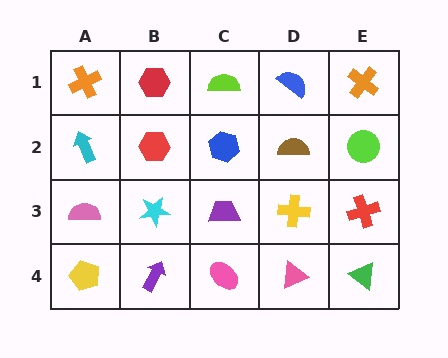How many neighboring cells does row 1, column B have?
3.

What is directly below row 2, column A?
A pink semicircle.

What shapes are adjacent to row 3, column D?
A brown semicircle (row 2, column D), a pink triangle (row 4, column D), a purple trapezoid (row 3, column C), a red cross (row 3, column E).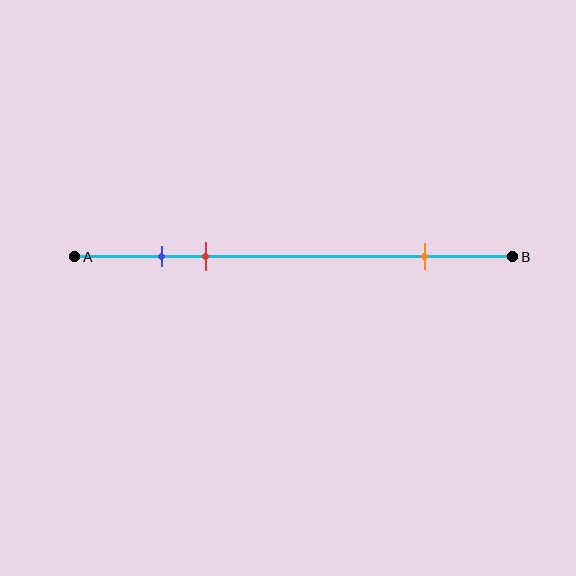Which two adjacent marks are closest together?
The blue and red marks are the closest adjacent pair.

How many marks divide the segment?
There are 3 marks dividing the segment.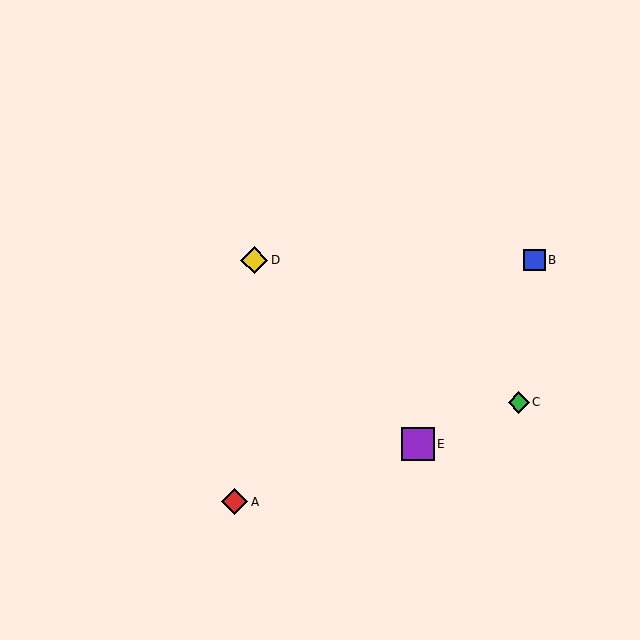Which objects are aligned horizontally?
Objects B, D are aligned horizontally.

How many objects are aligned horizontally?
2 objects (B, D) are aligned horizontally.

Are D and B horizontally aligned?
Yes, both are at y≈260.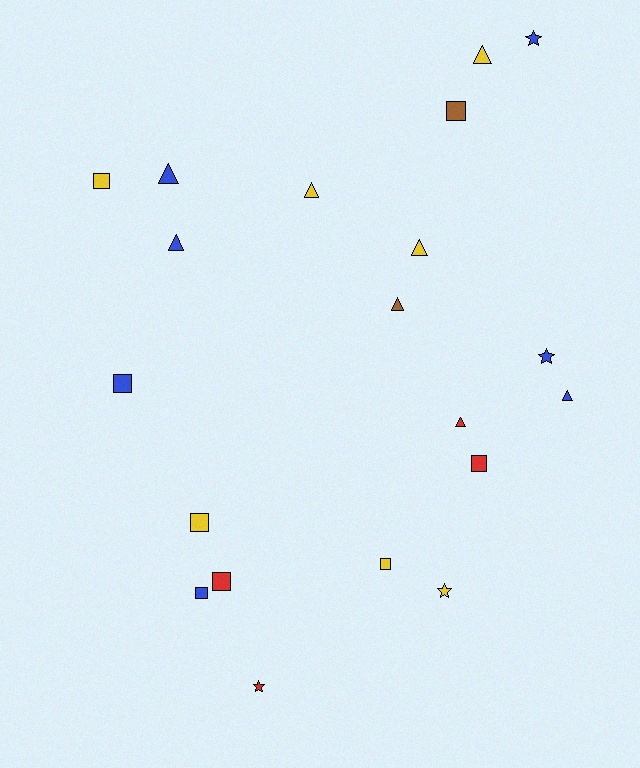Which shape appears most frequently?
Triangle, with 8 objects.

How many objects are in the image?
There are 20 objects.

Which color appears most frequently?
Yellow, with 7 objects.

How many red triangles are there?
There is 1 red triangle.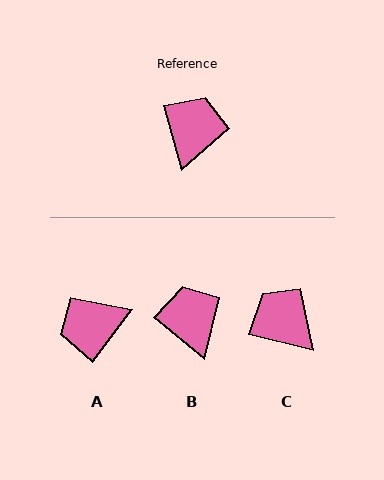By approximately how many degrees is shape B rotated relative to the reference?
Approximately 35 degrees counter-clockwise.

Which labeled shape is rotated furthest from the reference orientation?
A, about 128 degrees away.